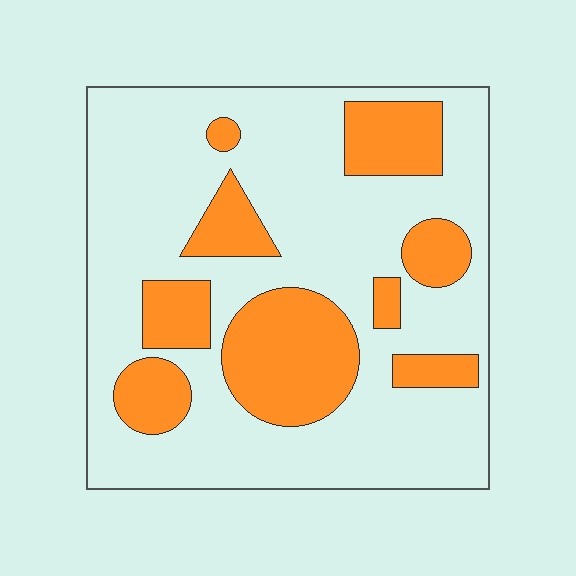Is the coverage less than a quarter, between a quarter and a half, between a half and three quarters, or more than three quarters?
Between a quarter and a half.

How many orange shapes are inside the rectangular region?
9.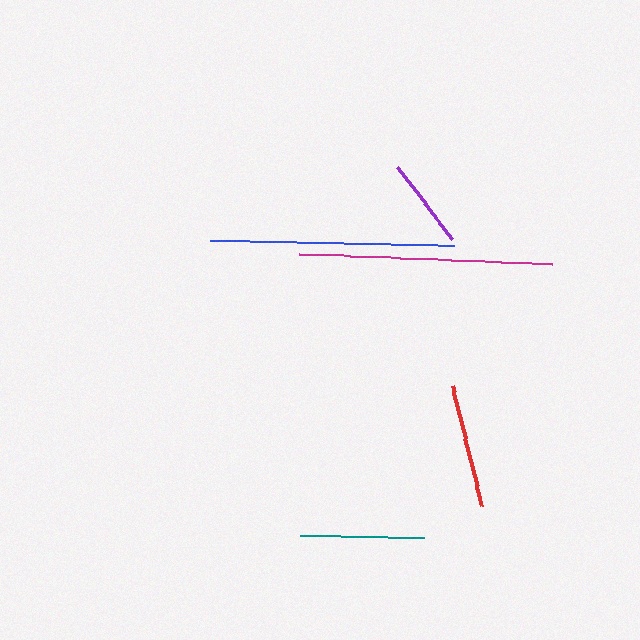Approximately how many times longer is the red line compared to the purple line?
The red line is approximately 1.4 times the length of the purple line.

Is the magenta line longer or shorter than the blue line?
The magenta line is longer than the blue line.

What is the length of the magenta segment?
The magenta segment is approximately 253 pixels long.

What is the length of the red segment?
The red segment is approximately 124 pixels long.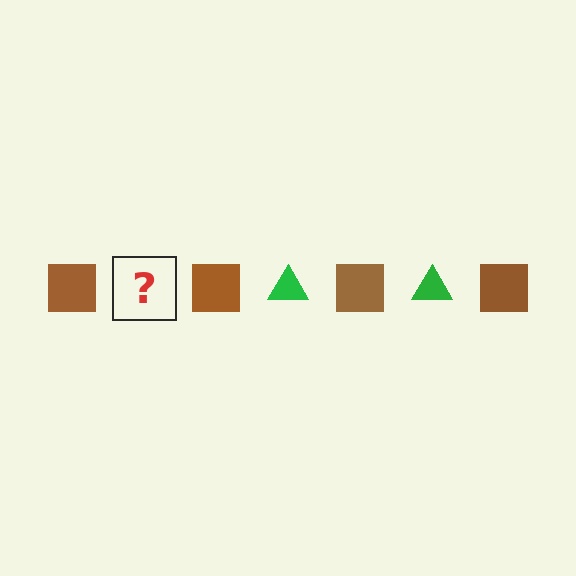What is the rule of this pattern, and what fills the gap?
The rule is that the pattern alternates between brown square and green triangle. The gap should be filled with a green triangle.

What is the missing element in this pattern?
The missing element is a green triangle.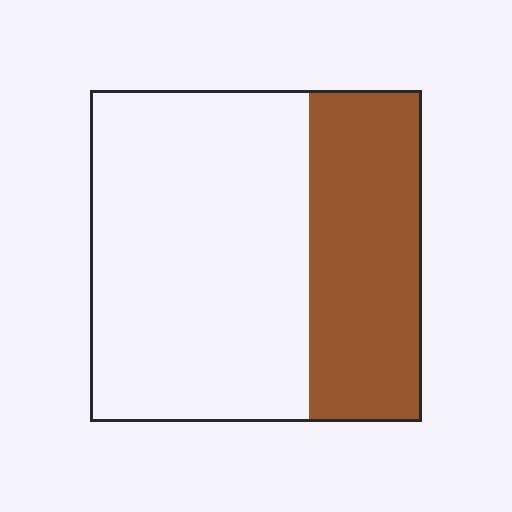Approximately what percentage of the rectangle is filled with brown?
Approximately 35%.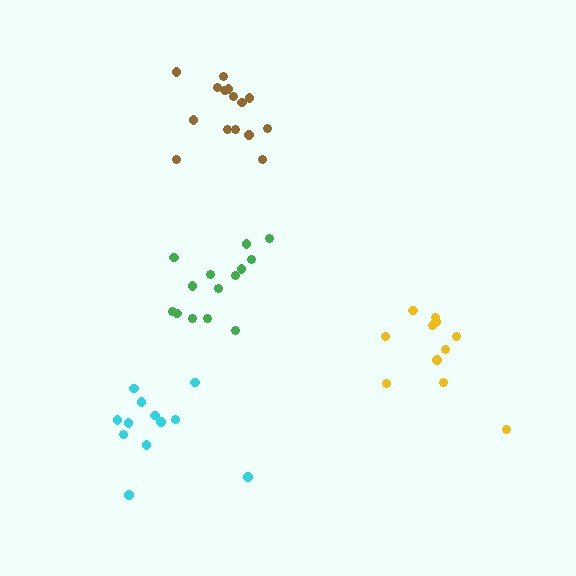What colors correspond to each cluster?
The clusters are colored: brown, green, yellow, cyan.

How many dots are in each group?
Group 1: 15 dots, Group 2: 14 dots, Group 3: 11 dots, Group 4: 12 dots (52 total).